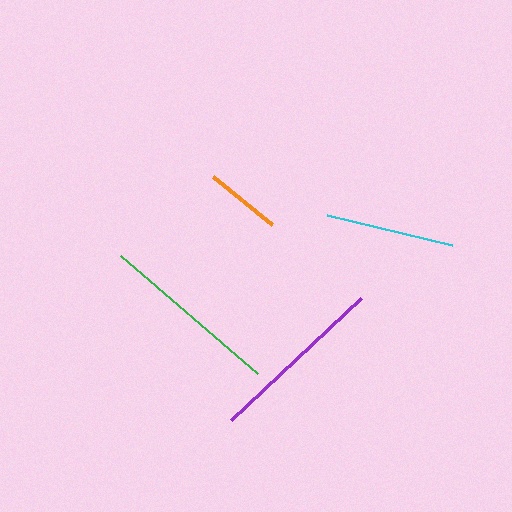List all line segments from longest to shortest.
From longest to shortest: green, purple, cyan, orange.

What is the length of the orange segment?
The orange segment is approximately 76 pixels long.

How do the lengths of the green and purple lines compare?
The green and purple lines are approximately the same length.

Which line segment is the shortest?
The orange line is the shortest at approximately 76 pixels.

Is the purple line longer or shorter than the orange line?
The purple line is longer than the orange line.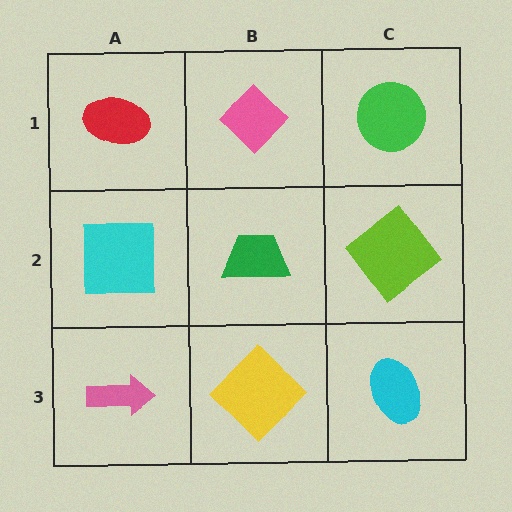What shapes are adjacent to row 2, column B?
A pink diamond (row 1, column B), a yellow diamond (row 3, column B), a cyan square (row 2, column A), a lime diamond (row 2, column C).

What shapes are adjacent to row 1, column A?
A cyan square (row 2, column A), a pink diamond (row 1, column B).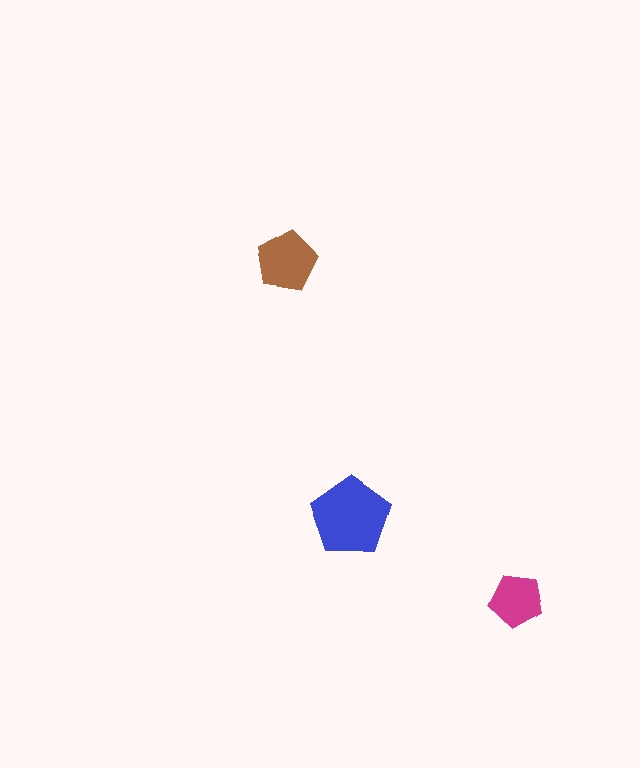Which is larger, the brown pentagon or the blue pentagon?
The blue one.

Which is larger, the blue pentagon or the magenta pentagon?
The blue one.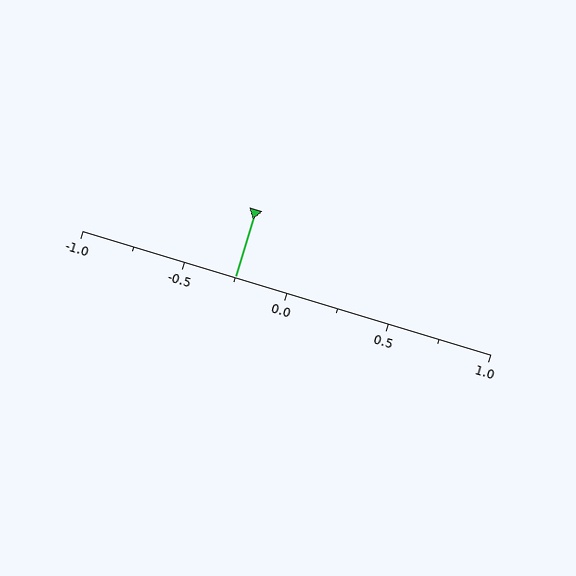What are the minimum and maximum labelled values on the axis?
The axis runs from -1.0 to 1.0.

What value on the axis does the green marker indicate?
The marker indicates approximately -0.25.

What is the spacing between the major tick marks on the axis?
The major ticks are spaced 0.5 apart.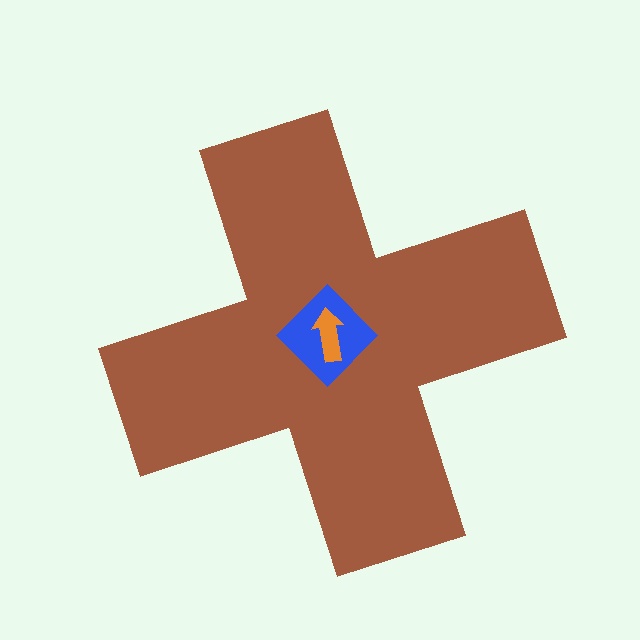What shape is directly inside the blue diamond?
The orange arrow.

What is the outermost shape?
The brown cross.